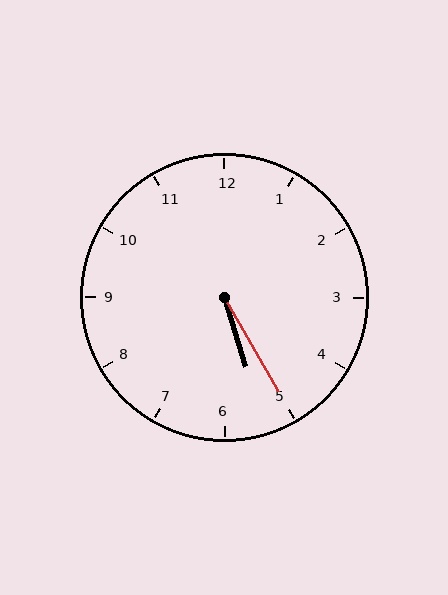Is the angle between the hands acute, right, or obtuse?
It is acute.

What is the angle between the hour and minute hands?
Approximately 12 degrees.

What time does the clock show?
5:25.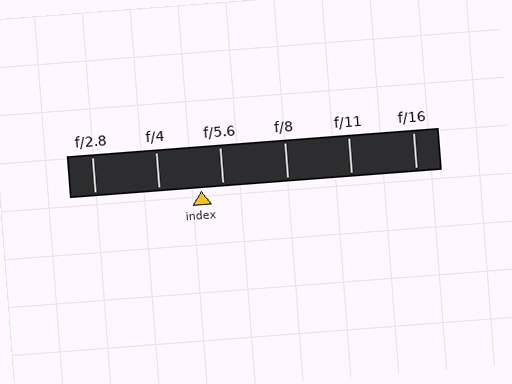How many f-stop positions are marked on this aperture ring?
There are 6 f-stop positions marked.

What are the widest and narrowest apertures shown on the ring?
The widest aperture shown is f/2.8 and the narrowest is f/16.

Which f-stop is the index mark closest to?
The index mark is closest to f/5.6.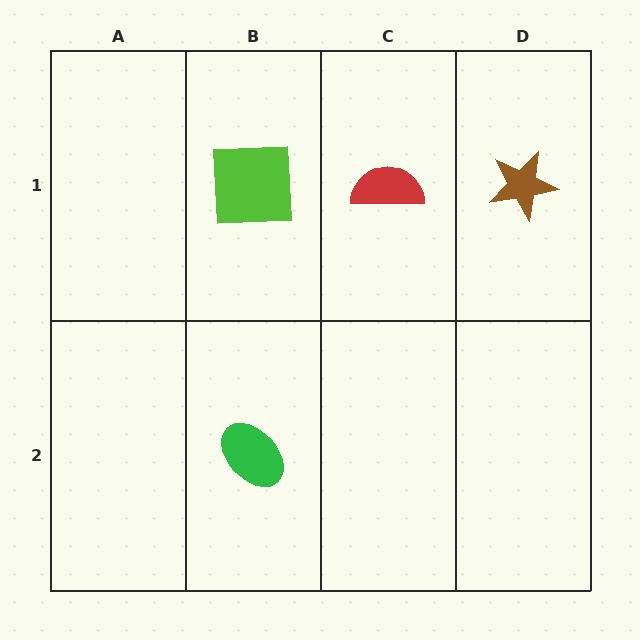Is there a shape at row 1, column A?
No, that cell is empty.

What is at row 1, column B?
A lime square.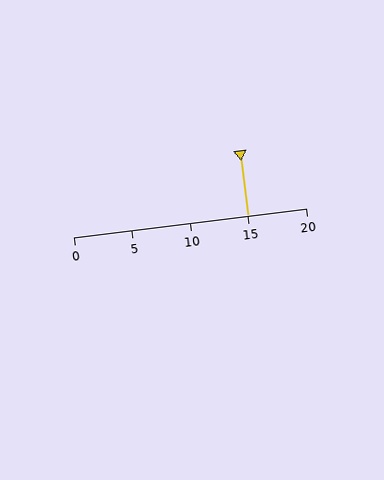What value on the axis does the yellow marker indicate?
The marker indicates approximately 15.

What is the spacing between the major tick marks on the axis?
The major ticks are spaced 5 apart.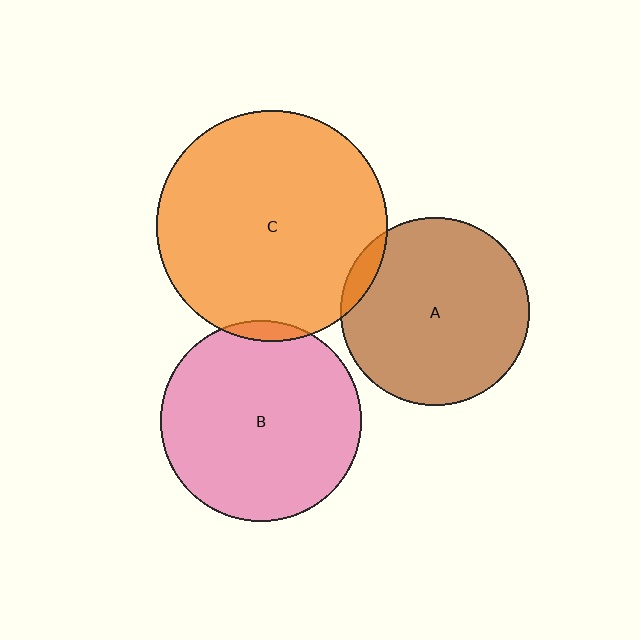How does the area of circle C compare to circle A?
Approximately 1.5 times.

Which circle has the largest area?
Circle C (orange).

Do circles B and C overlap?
Yes.